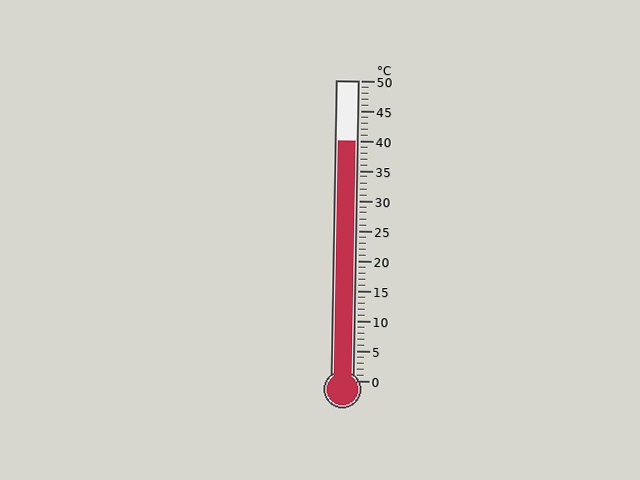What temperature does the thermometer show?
The thermometer shows approximately 40°C.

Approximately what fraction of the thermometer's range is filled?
The thermometer is filled to approximately 80% of its range.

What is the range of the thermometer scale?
The thermometer scale ranges from 0°C to 50°C.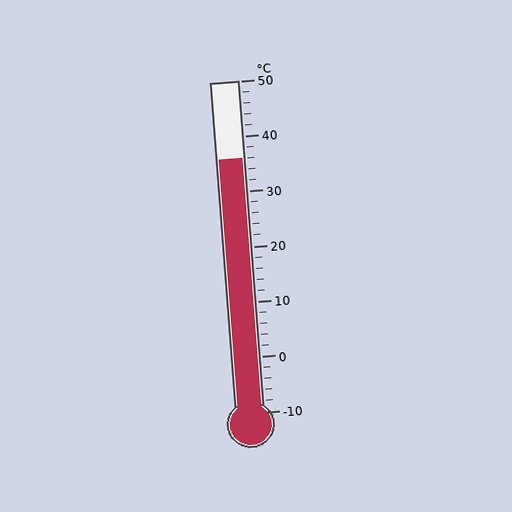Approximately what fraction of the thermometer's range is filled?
The thermometer is filled to approximately 75% of its range.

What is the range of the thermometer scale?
The thermometer scale ranges from -10°C to 50°C.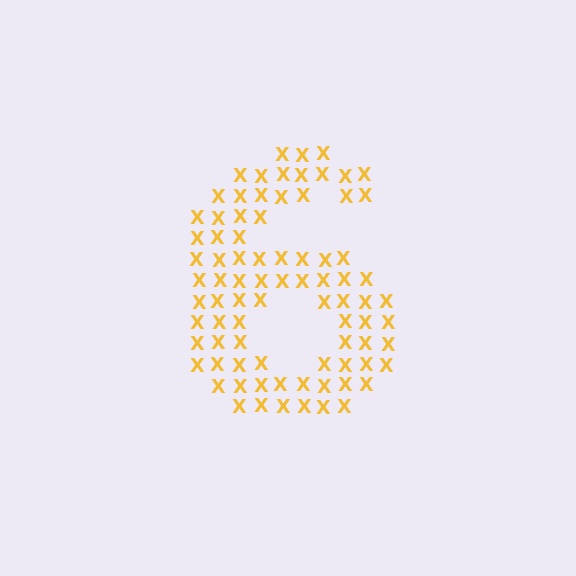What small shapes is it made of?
It is made of small letter X's.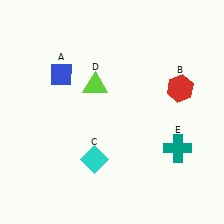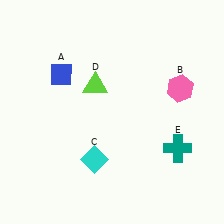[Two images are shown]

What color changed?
The hexagon (B) changed from red in Image 1 to pink in Image 2.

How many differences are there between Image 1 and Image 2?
There is 1 difference between the two images.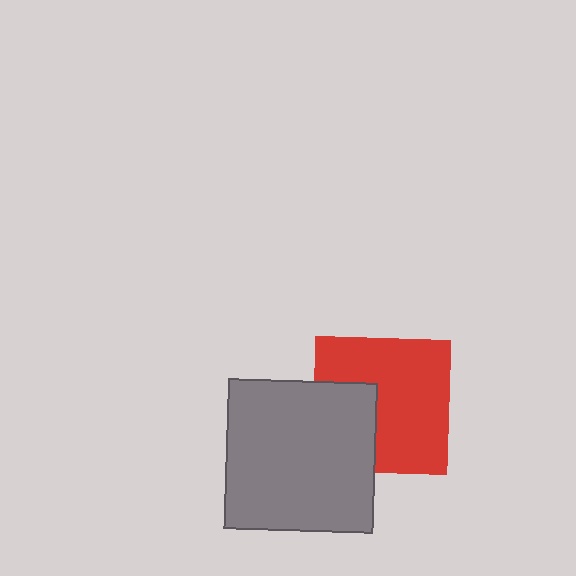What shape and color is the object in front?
The object in front is a gray square.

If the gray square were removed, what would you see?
You would see the complete red square.